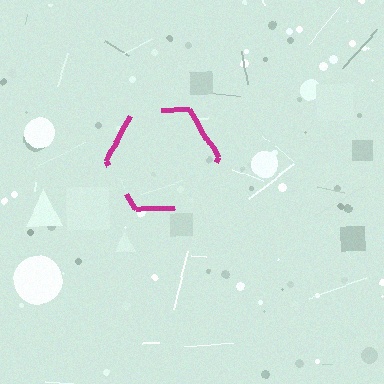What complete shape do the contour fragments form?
The contour fragments form a hexagon.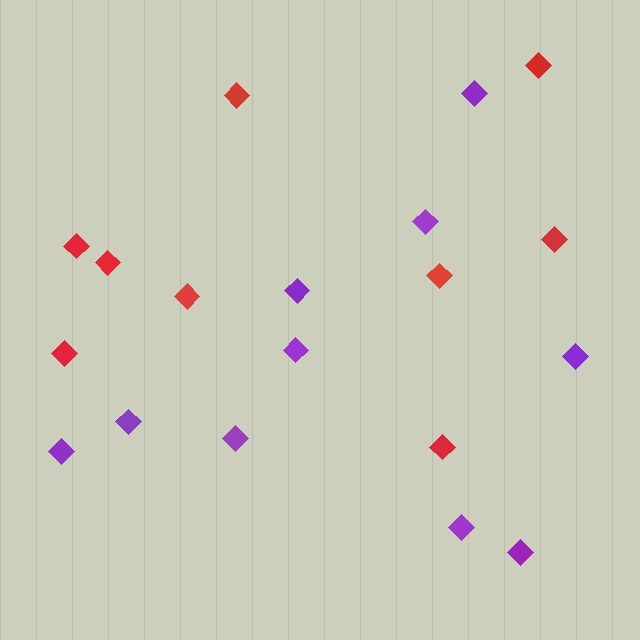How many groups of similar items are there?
There are 2 groups: one group of red diamonds (9) and one group of purple diamonds (10).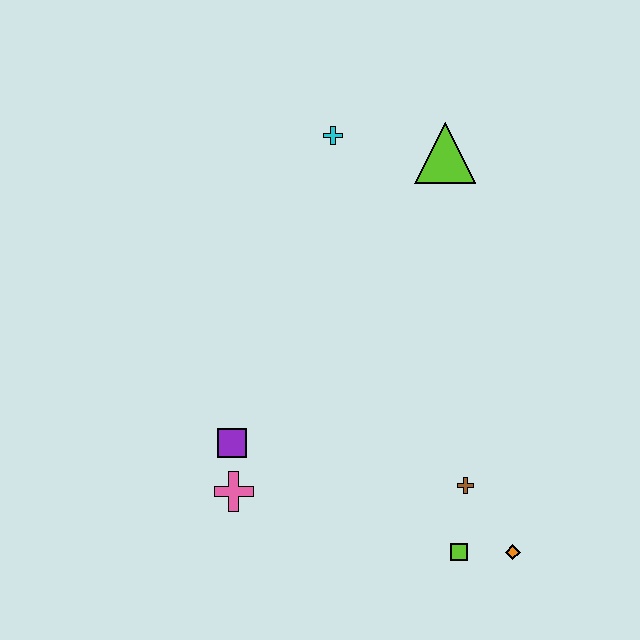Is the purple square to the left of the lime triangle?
Yes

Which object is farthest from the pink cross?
The lime triangle is farthest from the pink cross.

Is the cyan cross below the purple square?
No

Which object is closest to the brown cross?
The lime square is closest to the brown cross.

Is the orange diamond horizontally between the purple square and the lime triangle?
No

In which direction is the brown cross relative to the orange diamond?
The brown cross is above the orange diamond.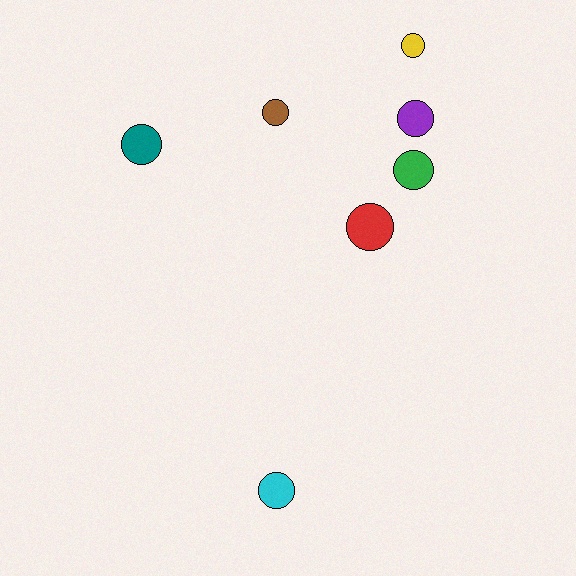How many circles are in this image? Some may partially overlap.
There are 7 circles.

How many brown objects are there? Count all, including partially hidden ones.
There is 1 brown object.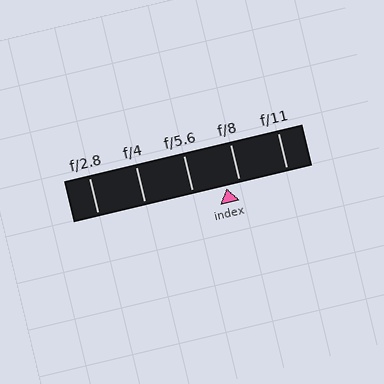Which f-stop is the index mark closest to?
The index mark is closest to f/8.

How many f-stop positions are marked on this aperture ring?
There are 5 f-stop positions marked.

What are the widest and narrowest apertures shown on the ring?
The widest aperture shown is f/2.8 and the narrowest is f/11.